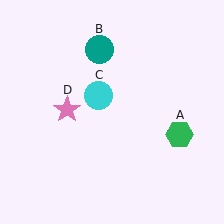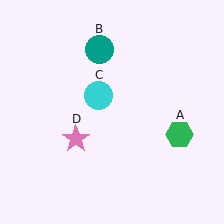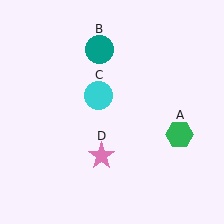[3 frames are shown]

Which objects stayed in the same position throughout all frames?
Green hexagon (object A) and teal circle (object B) and cyan circle (object C) remained stationary.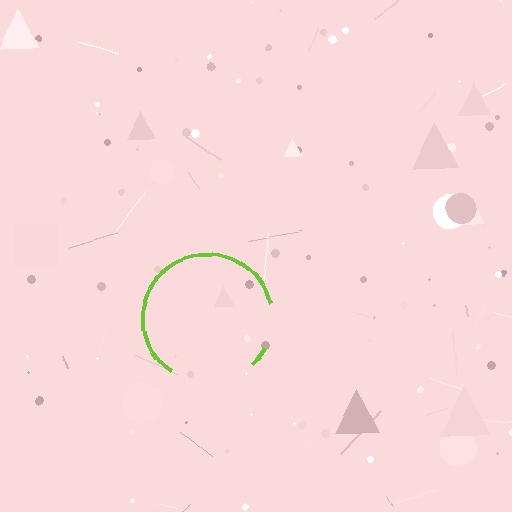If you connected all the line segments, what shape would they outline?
They would outline a circle.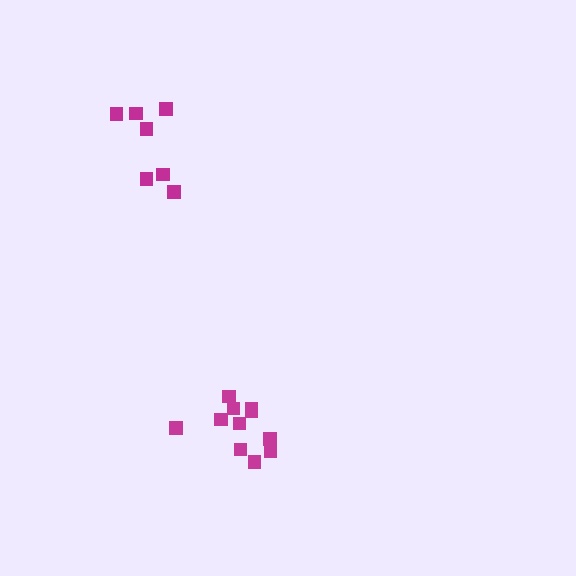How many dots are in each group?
Group 1: 11 dots, Group 2: 7 dots (18 total).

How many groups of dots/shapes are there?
There are 2 groups.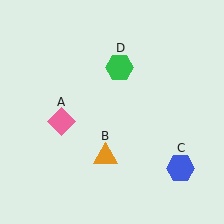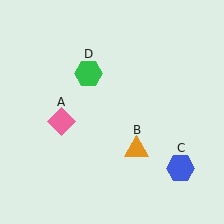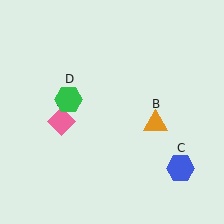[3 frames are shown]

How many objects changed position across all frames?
2 objects changed position: orange triangle (object B), green hexagon (object D).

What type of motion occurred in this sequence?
The orange triangle (object B), green hexagon (object D) rotated counterclockwise around the center of the scene.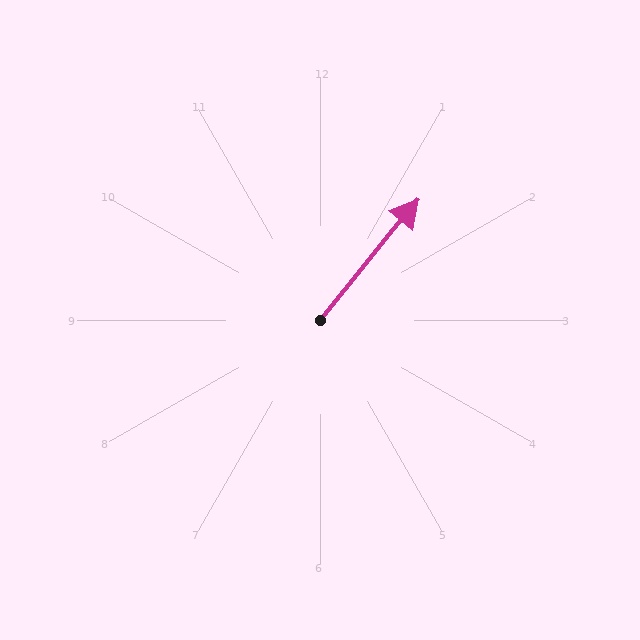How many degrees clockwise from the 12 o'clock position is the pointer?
Approximately 39 degrees.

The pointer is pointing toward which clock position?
Roughly 1 o'clock.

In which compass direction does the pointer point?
Northeast.